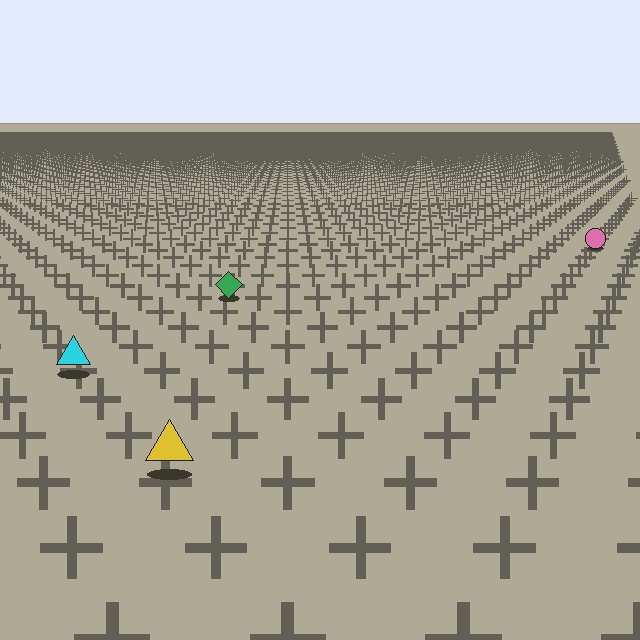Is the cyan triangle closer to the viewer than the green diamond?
Yes. The cyan triangle is closer — you can tell from the texture gradient: the ground texture is coarser near it.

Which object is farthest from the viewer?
The pink circle is farthest from the viewer. It appears smaller and the ground texture around it is denser.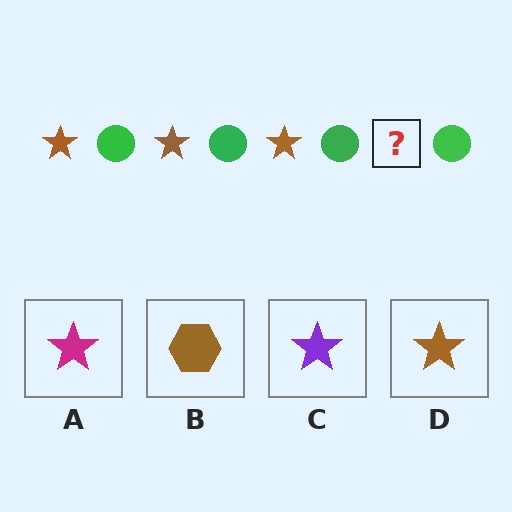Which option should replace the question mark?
Option D.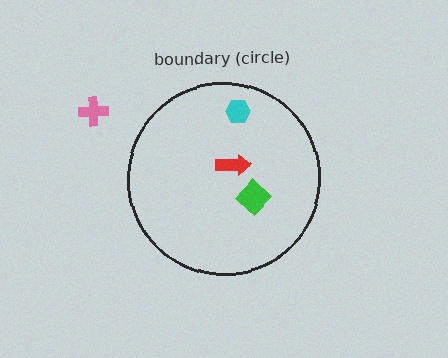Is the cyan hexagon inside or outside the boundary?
Inside.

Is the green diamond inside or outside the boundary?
Inside.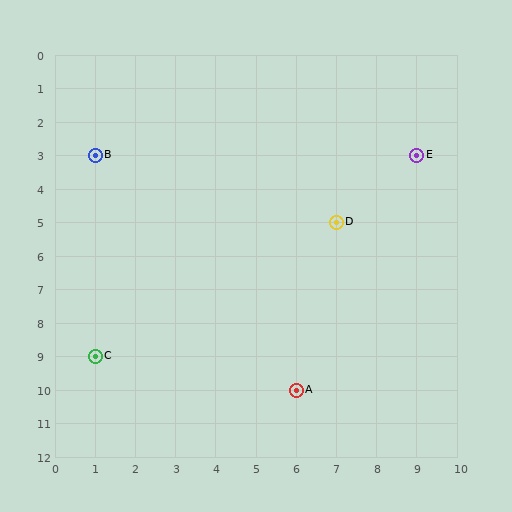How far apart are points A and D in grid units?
Points A and D are 1 column and 5 rows apart (about 5.1 grid units diagonally).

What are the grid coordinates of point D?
Point D is at grid coordinates (7, 5).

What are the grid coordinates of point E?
Point E is at grid coordinates (9, 3).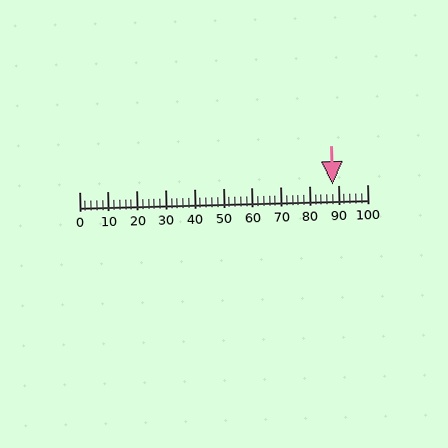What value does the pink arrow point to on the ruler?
The pink arrow points to approximately 88.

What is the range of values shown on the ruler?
The ruler shows values from 0 to 100.